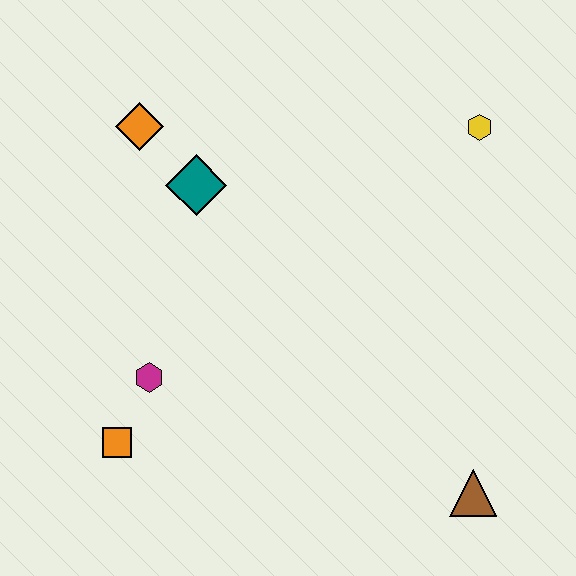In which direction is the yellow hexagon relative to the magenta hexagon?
The yellow hexagon is to the right of the magenta hexagon.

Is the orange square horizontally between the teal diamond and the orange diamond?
No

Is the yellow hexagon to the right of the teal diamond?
Yes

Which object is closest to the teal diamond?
The orange diamond is closest to the teal diamond.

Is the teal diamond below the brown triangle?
No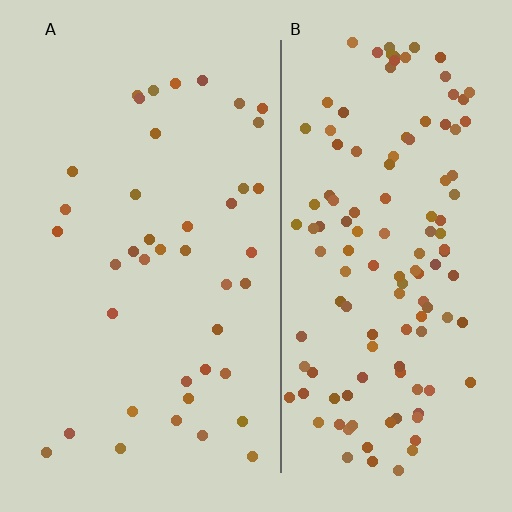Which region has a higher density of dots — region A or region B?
B (the right).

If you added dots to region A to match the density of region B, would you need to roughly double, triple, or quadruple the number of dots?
Approximately triple.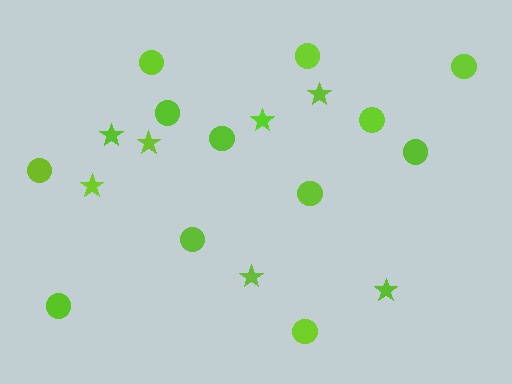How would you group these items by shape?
There are 2 groups: one group of stars (7) and one group of circles (12).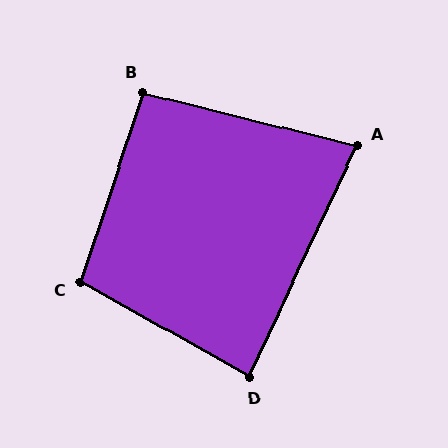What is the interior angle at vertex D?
Approximately 86 degrees (approximately right).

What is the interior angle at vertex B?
Approximately 94 degrees (approximately right).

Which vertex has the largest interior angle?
C, at approximately 101 degrees.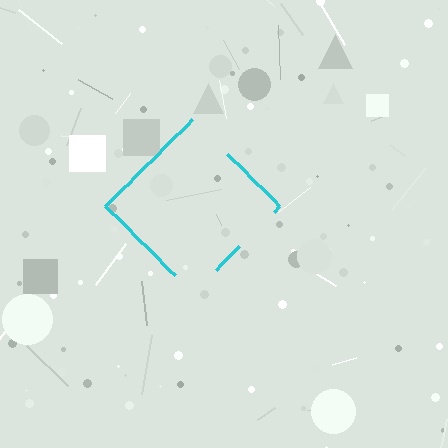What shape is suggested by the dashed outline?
The dashed outline suggests a diamond.